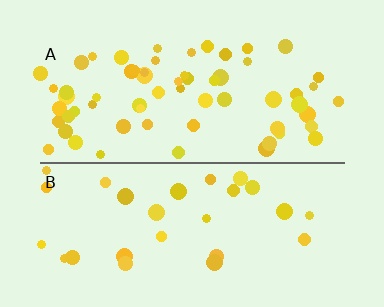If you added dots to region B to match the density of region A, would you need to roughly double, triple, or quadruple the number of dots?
Approximately double.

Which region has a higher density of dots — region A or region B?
A (the top).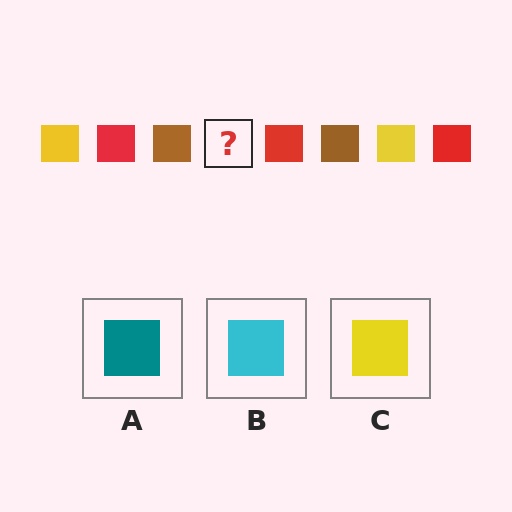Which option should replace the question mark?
Option C.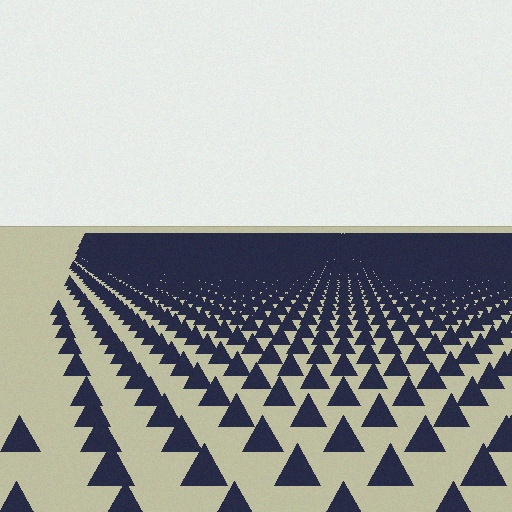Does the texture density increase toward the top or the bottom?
Density increases toward the top.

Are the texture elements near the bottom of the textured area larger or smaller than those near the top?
Larger. Near the bottom, elements are closer to the viewer and appear at a bigger on-screen size.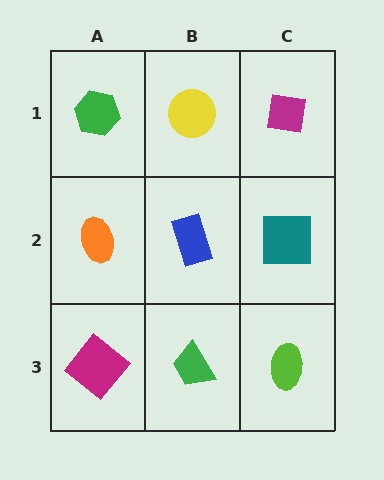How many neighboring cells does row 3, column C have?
2.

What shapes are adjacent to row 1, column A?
An orange ellipse (row 2, column A), a yellow circle (row 1, column B).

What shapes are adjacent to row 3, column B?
A blue rectangle (row 2, column B), a magenta diamond (row 3, column A), a lime ellipse (row 3, column C).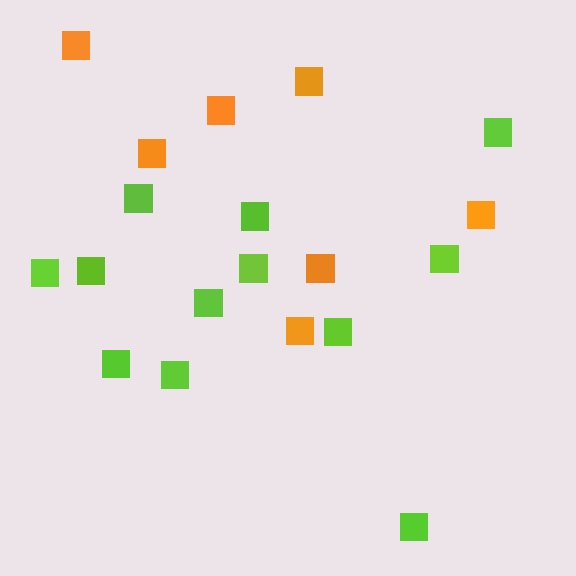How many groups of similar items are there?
There are 2 groups: one group of lime squares (12) and one group of orange squares (7).